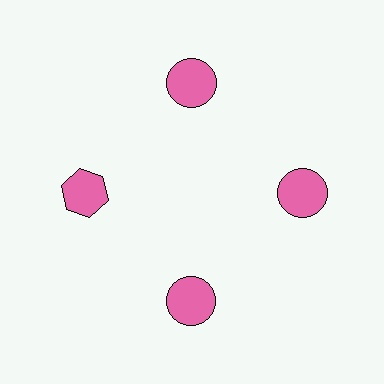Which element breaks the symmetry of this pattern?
The pink hexagon at roughly the 9 o'clock position breaks the symmetry. All other shapes are pink circles.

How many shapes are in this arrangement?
There are 4 shapes arranged in a ring pattern.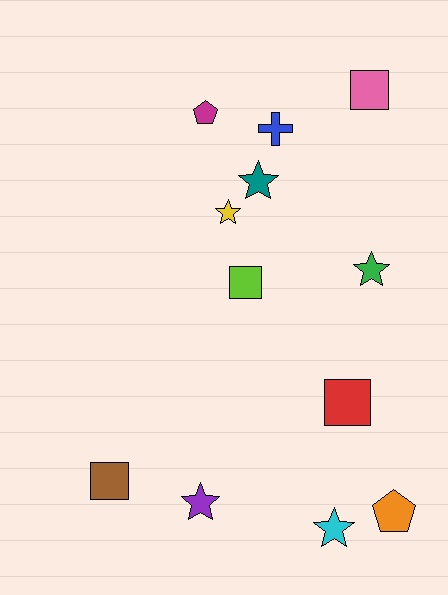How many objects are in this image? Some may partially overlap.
There are 12 objects.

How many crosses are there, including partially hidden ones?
There is 1 cross.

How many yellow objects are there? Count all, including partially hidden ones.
There is 1 yellow object.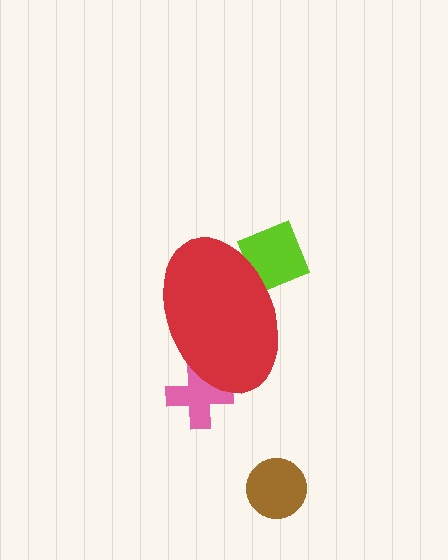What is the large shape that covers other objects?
A red ellipse.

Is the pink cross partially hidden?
Yes, the pink cross is partially hidden behind the red ellipse.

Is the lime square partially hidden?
Yes, the lime square is partially hidden behind the red ellipse.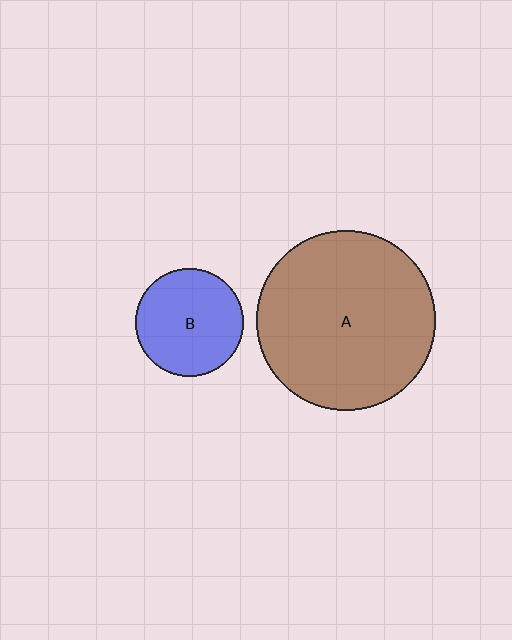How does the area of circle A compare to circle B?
Approximately 2.7 times.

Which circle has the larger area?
Circle A (brown).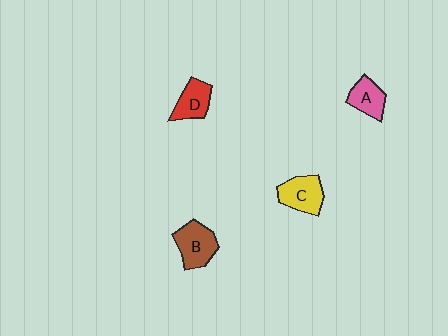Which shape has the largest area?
Shape B (brown).